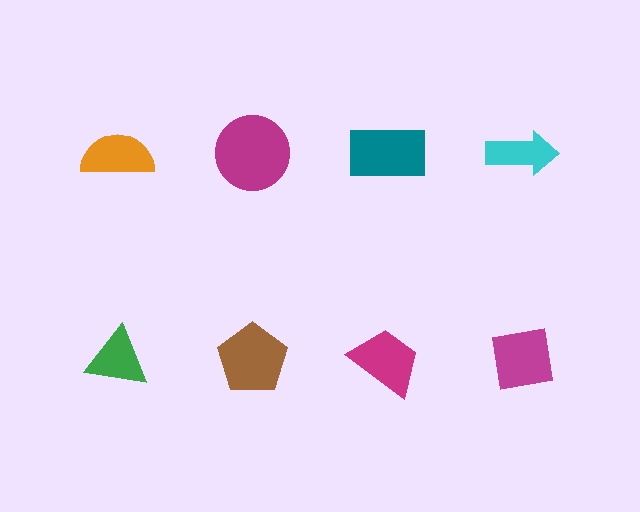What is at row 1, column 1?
An orange semicircle.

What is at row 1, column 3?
A teal rectangle.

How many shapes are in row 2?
4 shapes.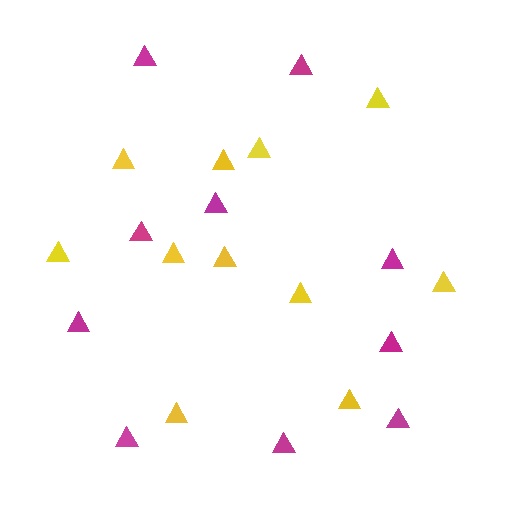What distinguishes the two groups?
There are 2 groups: one group of magenta triangles (10) and one group of yellow triangles (11).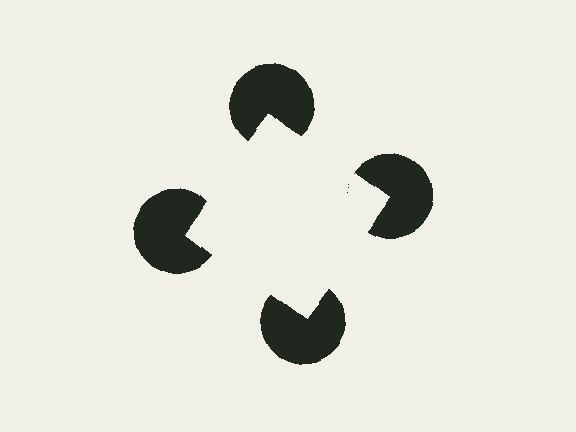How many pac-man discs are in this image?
There are 4 — one at each vertex of the illusory square.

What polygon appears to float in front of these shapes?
An illusory square — its edges are inferred from the aligned wedge cuts in the pac-man discs, not physically drawn.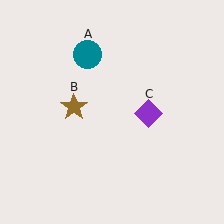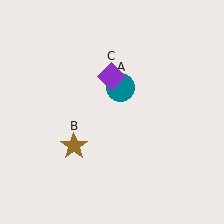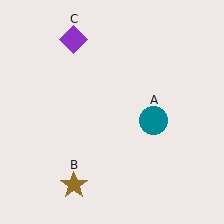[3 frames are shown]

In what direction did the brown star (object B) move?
The brown star (object B) moved down.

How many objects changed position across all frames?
3 objects changed position: teal circle (object A), brown star (object B), purple diamond (object C).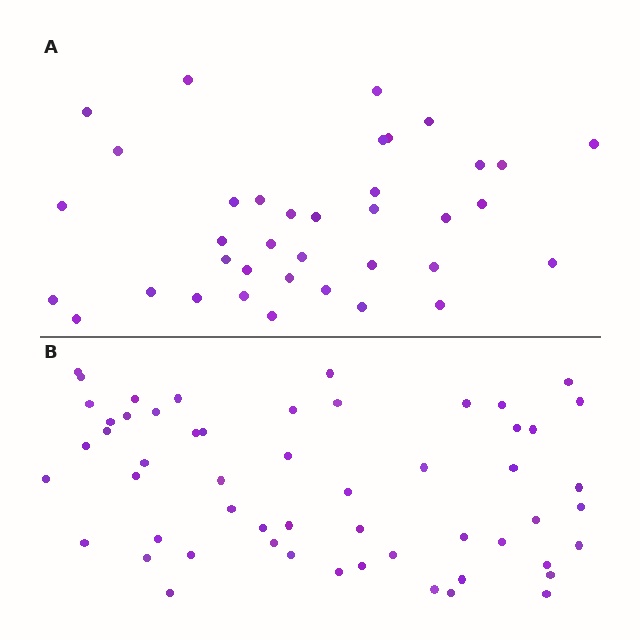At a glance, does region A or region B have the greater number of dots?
Region B (the bottom region) has more dots.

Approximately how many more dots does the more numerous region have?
Region B has approximately 20 more dots than region A.